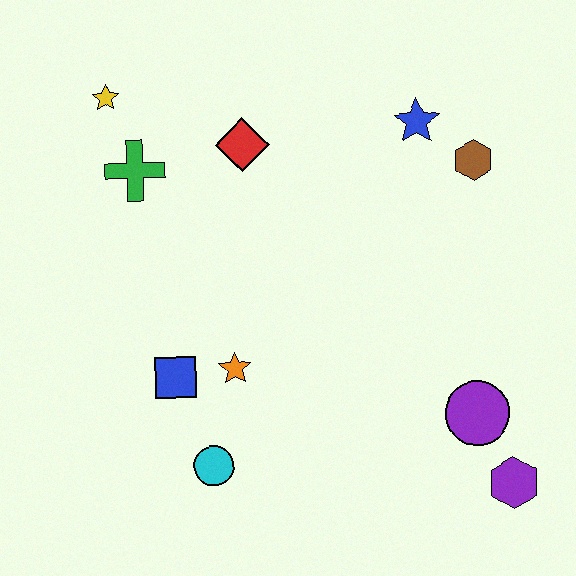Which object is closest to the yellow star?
The green cross is closest to the yellow star.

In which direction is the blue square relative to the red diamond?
The blue square is below the red diamond.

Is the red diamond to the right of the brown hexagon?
No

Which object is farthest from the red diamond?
The purple hexagon is farthest from the red diamond.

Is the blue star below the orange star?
No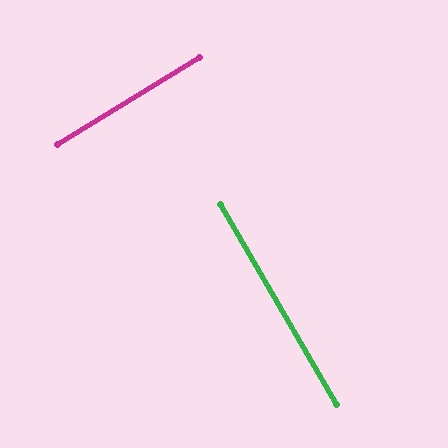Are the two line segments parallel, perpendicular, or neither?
Perpendicular — they meet at approximately 88°.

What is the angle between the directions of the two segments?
Approximately 88 degrees.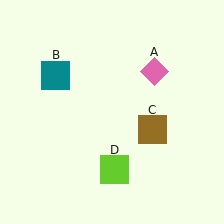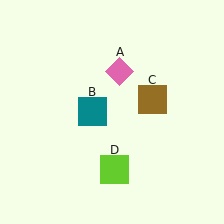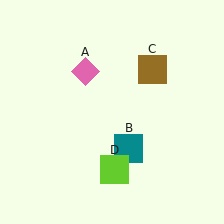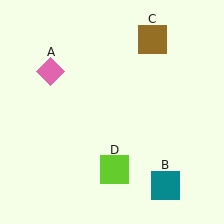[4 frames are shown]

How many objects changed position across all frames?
3 objects changed position: pink diamond (object A), teal square (object B), brown square (object C).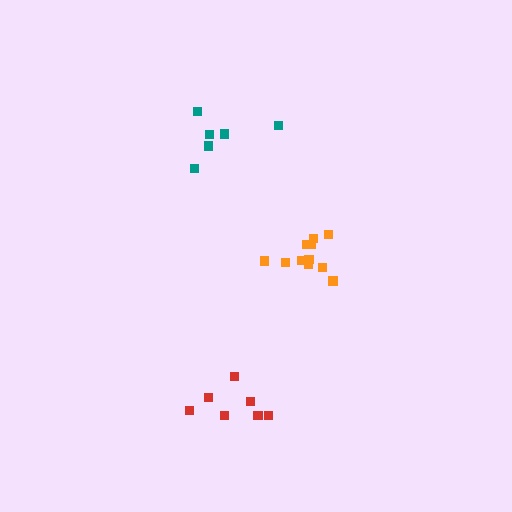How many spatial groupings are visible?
There are 3 spatial groupings.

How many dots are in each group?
Group 1: 11 dots, Group 2: 7 dots, Group 3: 6 dots (24 total).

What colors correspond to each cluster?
The clusters are colored: orange, red, teal.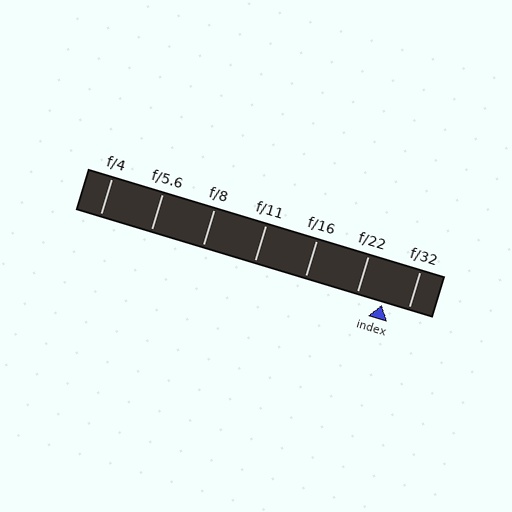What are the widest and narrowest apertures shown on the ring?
The widest aperture shown is f/4 and the narrowest is f/32.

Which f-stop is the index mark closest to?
The index mark is closest to f/22.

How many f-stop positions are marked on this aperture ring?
There are 7 f-stop positions marked.